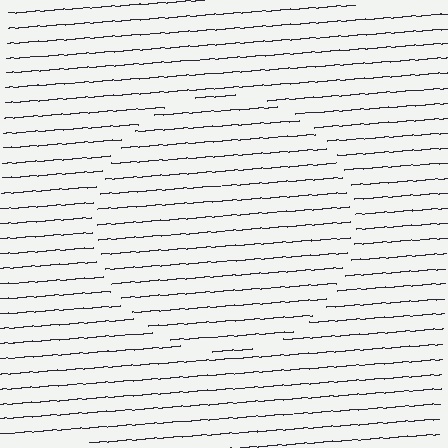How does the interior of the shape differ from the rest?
The interior of the shape contains the same grating, shifted by half a period — the contour is defined by the phase discontinuity where line-ends from the inner and outer gratings abut.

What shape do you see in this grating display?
An illusory circle. The interior of the shape contains the same grating, shifted by half a period — the contour is defined by the phase discontinuity where line-ends from the inner and outer gratings abut.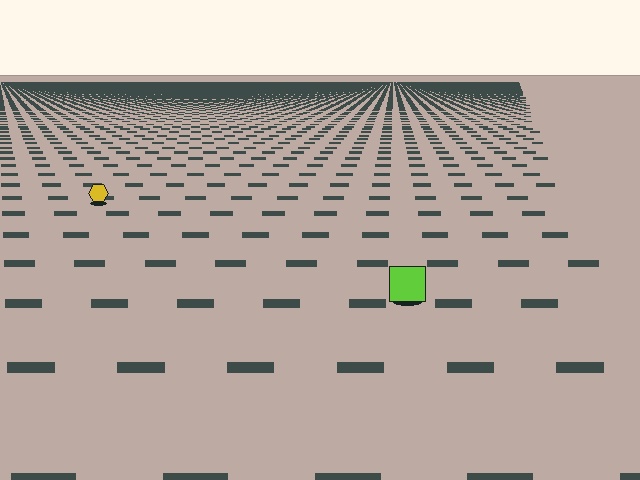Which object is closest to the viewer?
The lime square is closest. The texture marks near it are larger and more spread out.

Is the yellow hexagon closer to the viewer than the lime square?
No. The lime square is closer — you can tell from the texture gradient: the ground texture is coarser near it.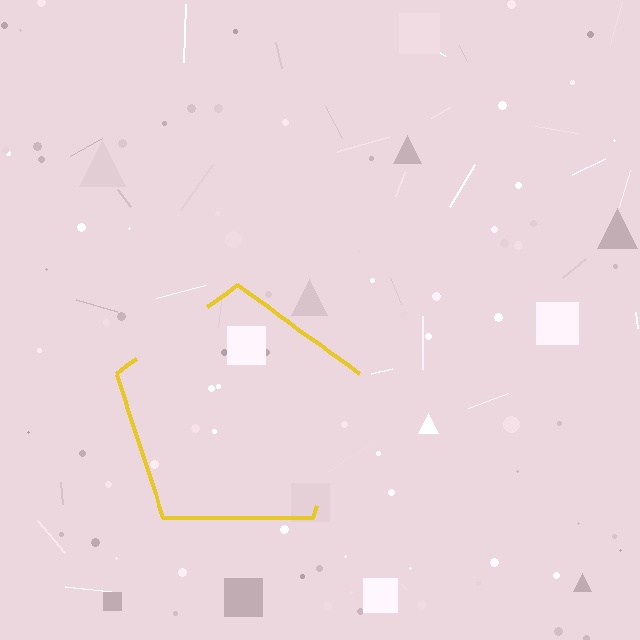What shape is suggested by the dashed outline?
The dashed outline suggests a pentagon.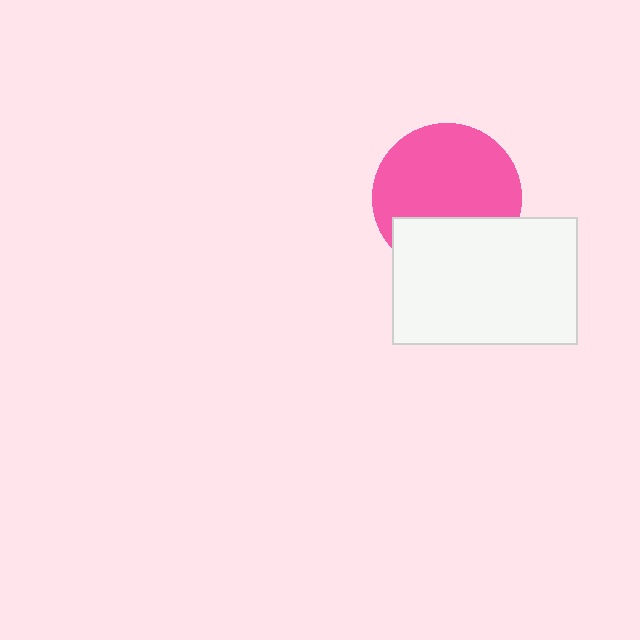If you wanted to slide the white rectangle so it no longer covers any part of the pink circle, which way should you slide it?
Slide it down — that is the most direct way to separate the two shapes.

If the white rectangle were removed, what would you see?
You would see the complete pink circle.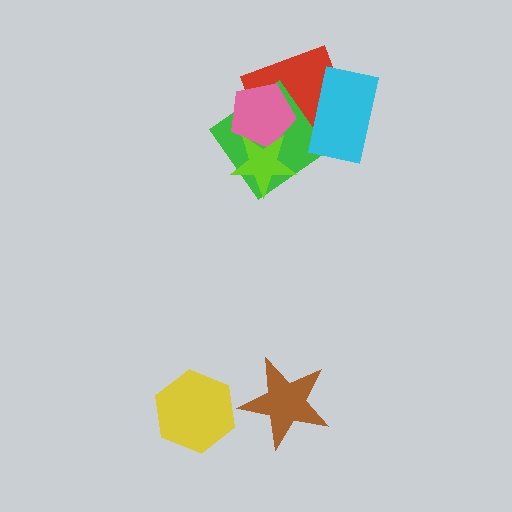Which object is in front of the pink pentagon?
The lime star is in front of the pink pentagon.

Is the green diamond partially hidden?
Yes, it is partially covered by another shape.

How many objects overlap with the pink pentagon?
3 objects overlap with the pink pentagon.